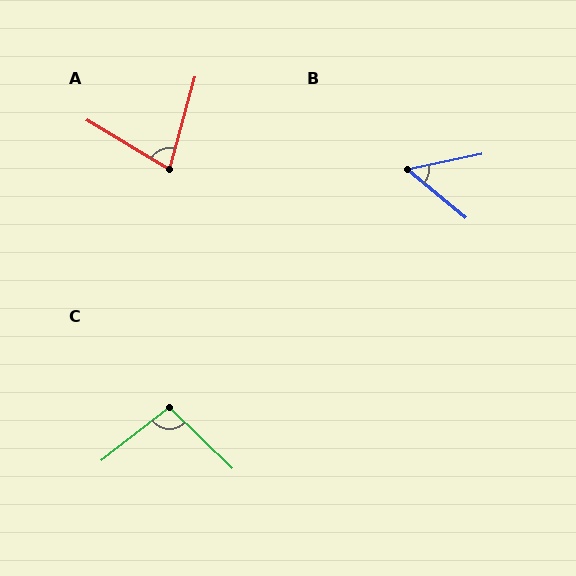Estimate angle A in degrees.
Approximately 74 degrees.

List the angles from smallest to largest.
B (51°), A (74°), C (98°).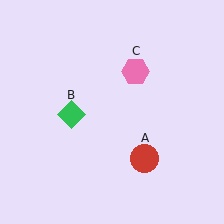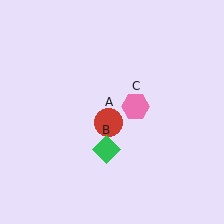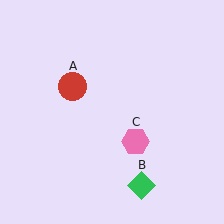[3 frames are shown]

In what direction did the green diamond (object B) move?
The green diamond (object B) moved down and to the right.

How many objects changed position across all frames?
3 objects changed position: red circle (object A), green diamond (object B), pink hexagon (object C).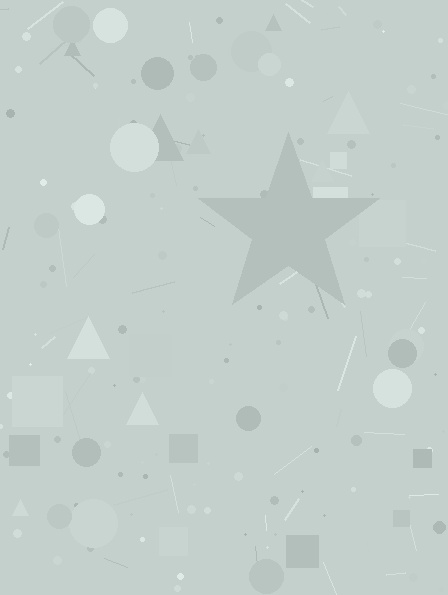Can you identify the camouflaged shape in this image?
The camouflaged shape is a star.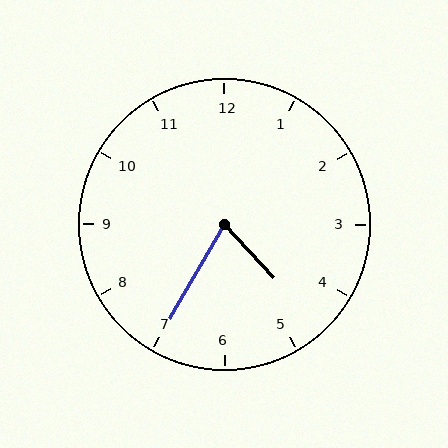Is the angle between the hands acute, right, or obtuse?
It is acute.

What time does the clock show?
4:35.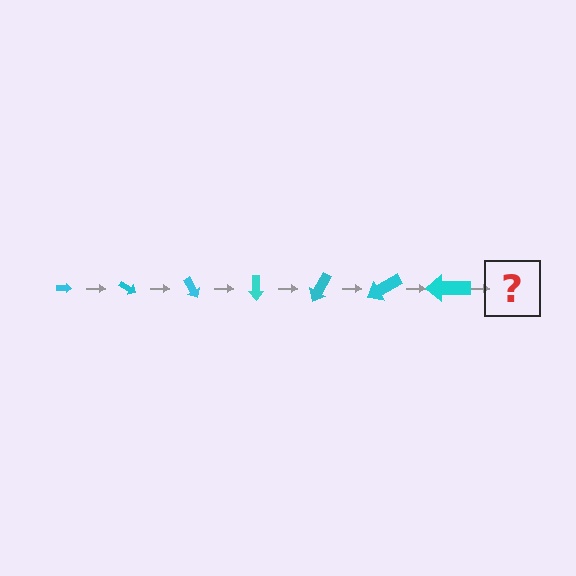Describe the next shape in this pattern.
It should be an arrow, larger than the previous one and rotated 210 degrees from the start.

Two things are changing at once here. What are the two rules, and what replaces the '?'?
The two rules are that the arrow grows larger each step and it rotates 30 degrees each step. The '?' should be an arrow, larger than the previous one and rotated 210 degrees from the start.